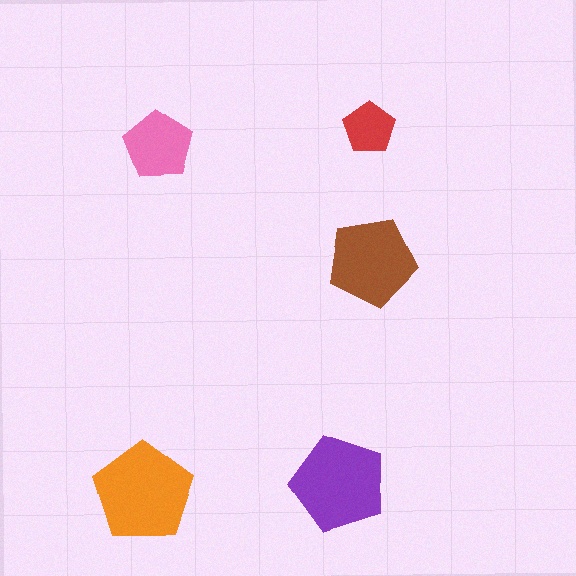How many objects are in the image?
There are 5 objects in the image.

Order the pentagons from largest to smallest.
the orange one, the purple one, the brown one, the pink one, the red one.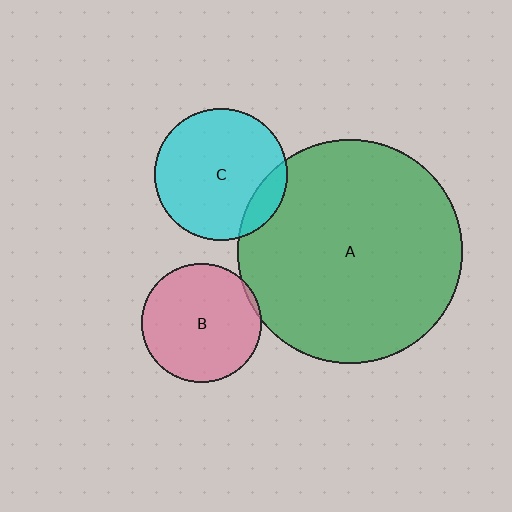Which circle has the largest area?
Circle A (green).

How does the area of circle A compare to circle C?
Approximately 2.9 times.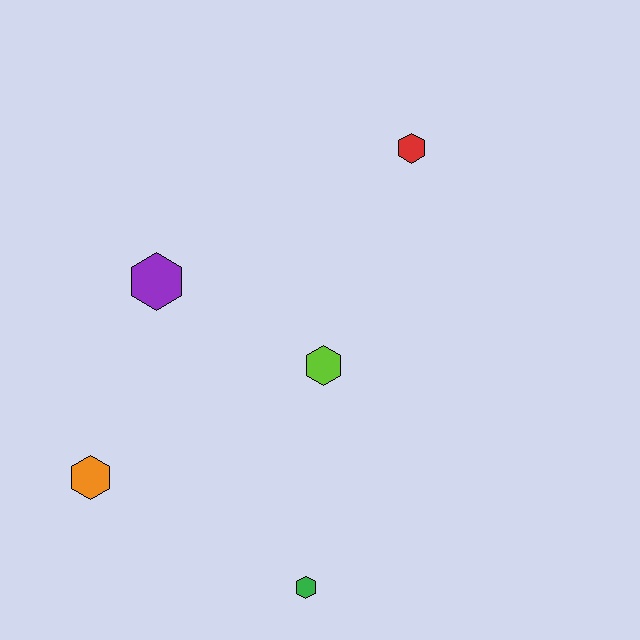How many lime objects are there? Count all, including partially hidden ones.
There is 1 lime object.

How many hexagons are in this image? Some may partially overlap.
There are 5 hexagons.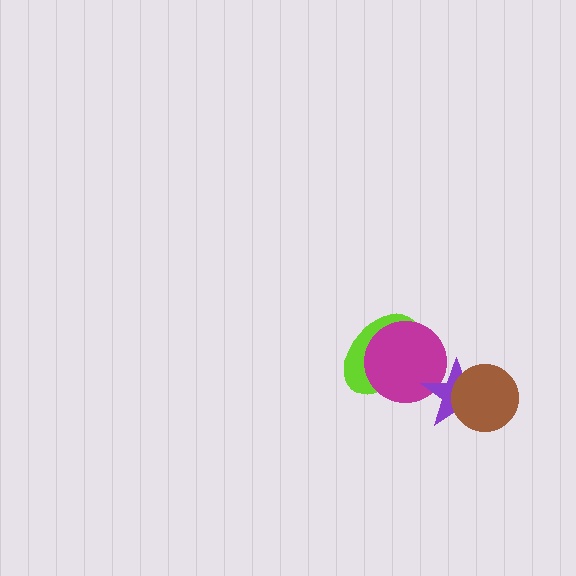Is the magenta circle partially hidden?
Yes, it is partially covered by another shape.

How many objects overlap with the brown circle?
1 object overlaps with the brown circle.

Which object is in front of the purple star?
The brown circle is in front of the purple star.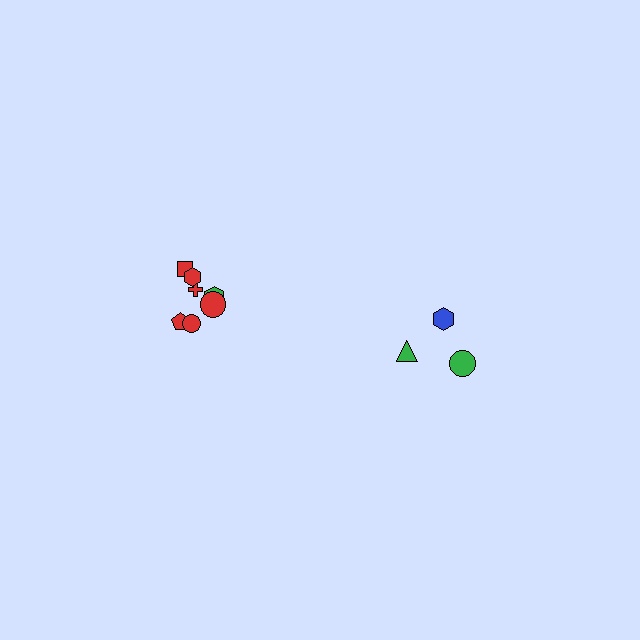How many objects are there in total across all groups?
There are 10 objects.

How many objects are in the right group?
There are 3 objects.